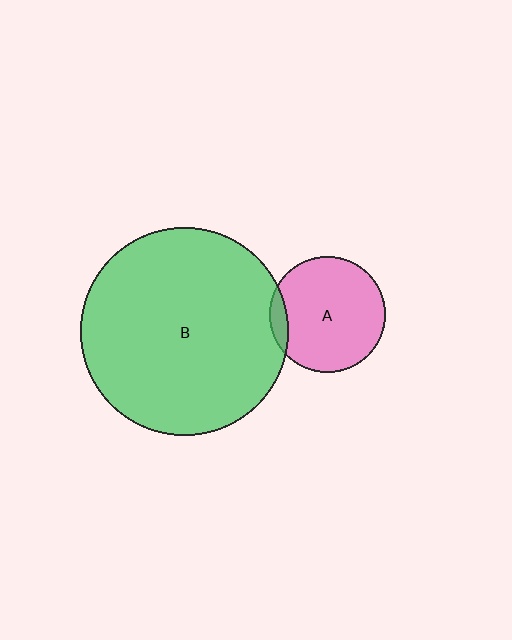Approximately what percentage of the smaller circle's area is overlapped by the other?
Approximately 10%.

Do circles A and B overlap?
Yes.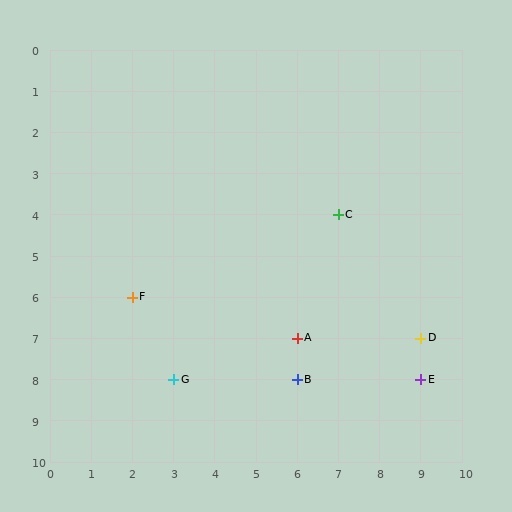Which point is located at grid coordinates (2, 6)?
Point F is at (2, 6).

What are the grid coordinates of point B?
Point B is at grid coordinates (6, 8).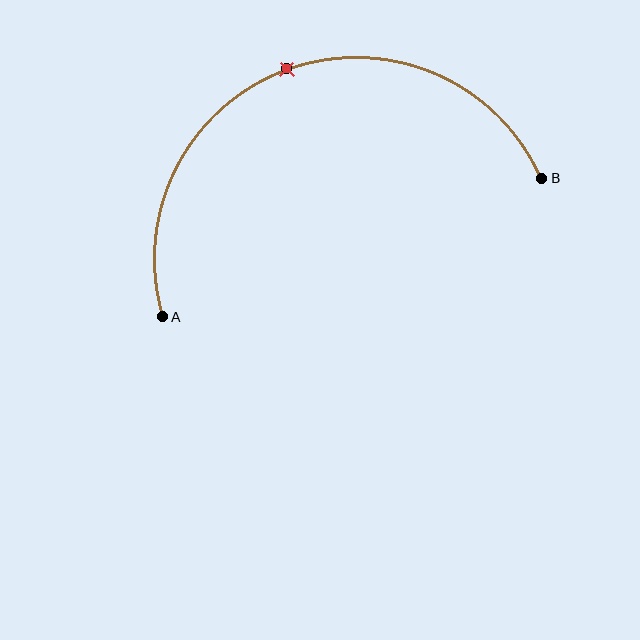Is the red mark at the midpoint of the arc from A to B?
Yes. The red mark lies on the arc at equal arc-length from both A and B — it is the arc midpoint.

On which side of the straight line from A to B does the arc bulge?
The arc bulges above the straight line connecting A and B.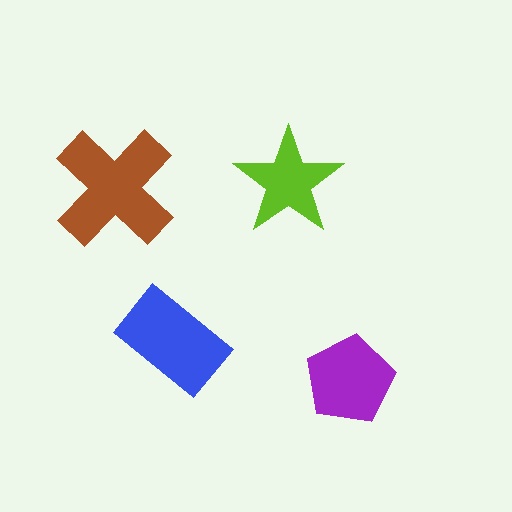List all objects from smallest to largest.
The lime star, the purple pentagon, the blue rectangle, the brown cross.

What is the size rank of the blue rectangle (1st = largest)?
2nd.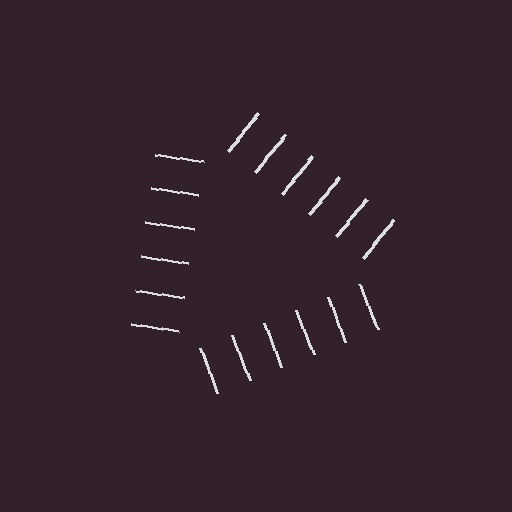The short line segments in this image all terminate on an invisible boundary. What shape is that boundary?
An illusory triangle — the line segments terminate on its edges but no continuous stroke is drawn.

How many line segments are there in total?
18 — 6 along each of the 3 edges.